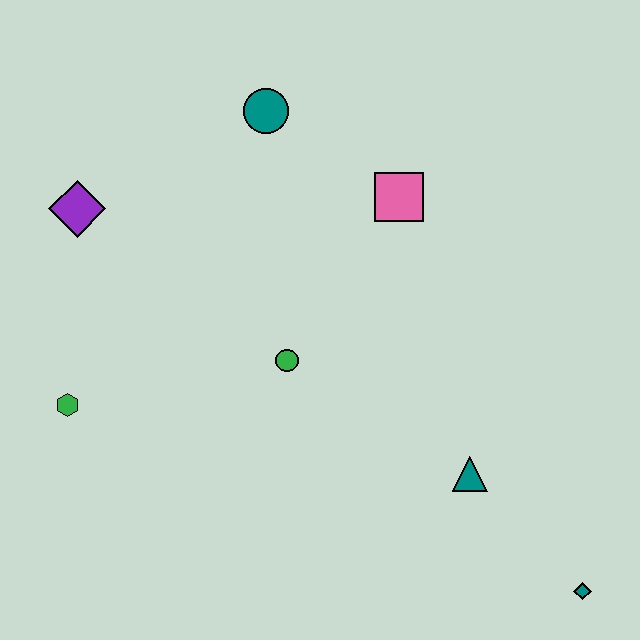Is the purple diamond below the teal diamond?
No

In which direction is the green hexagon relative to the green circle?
The green hexagon is to the left of the green circle.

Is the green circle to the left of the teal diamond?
Yes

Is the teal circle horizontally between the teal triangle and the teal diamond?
No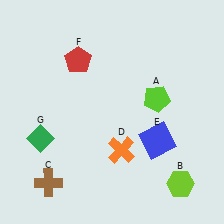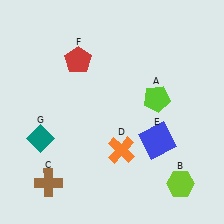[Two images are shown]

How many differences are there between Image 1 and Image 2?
There is 1 difference between the two images.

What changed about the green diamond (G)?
In Image 1, G is green. In Image 2, it changed to teal.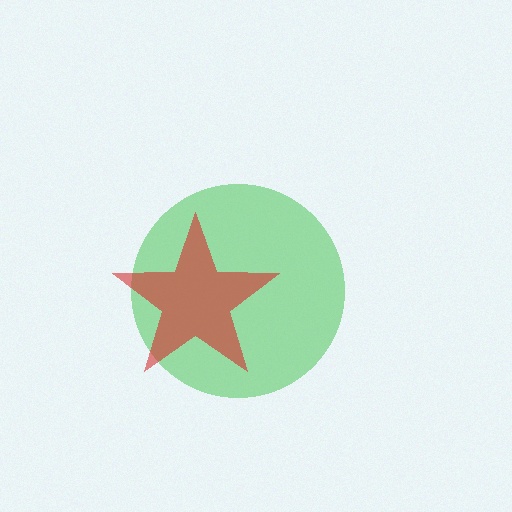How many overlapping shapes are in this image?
There are 2 overlapping shapes in the image.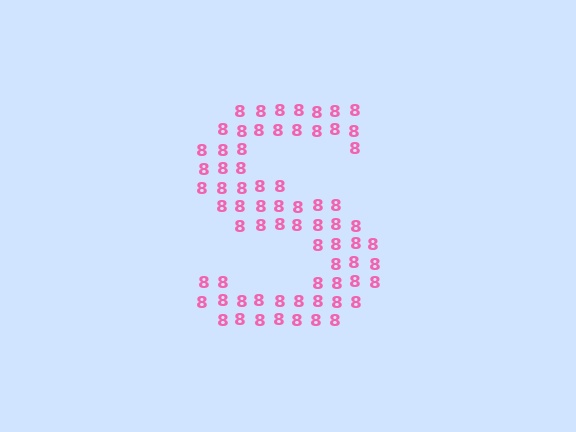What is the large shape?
The large shape is the letter S.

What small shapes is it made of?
It is made of small digit 8's.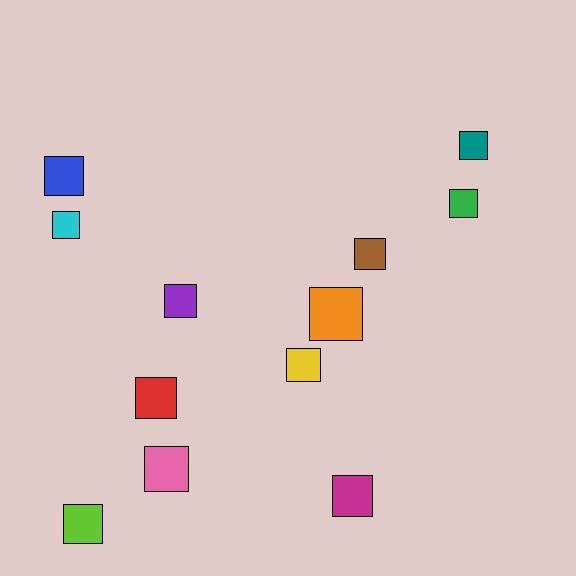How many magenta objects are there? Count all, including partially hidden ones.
There is 1 magenta object.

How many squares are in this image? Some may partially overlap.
There are 12 squares.